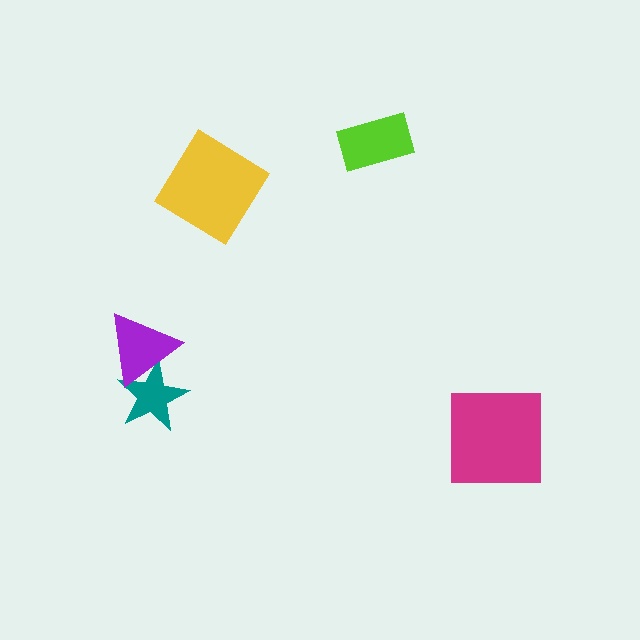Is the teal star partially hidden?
Yes, it is partially covered by another shape.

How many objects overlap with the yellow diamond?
0 objects overlap with the yellow diamond.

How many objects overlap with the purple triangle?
1 object overlaps with the purple triangle.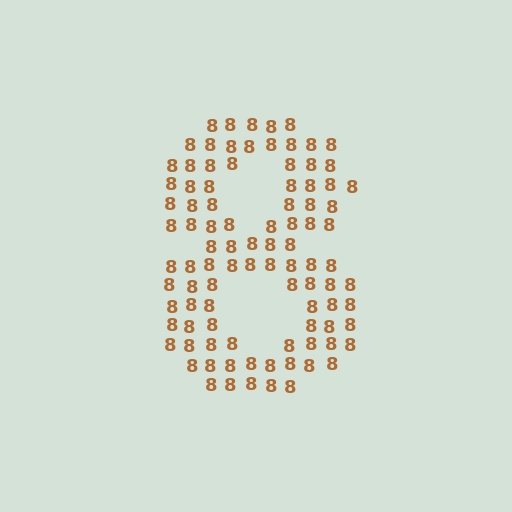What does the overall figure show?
The overall figure shows the digit 8.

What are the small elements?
The small elements are digit 8's.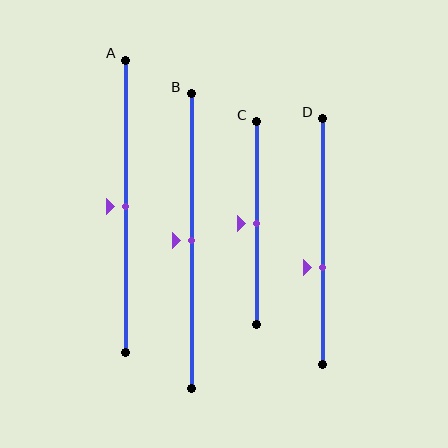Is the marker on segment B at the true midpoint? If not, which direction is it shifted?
Yes, the marker on segment B is at the true midpoint.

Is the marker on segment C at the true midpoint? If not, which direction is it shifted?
Yes, the marker on segment C is at the true midpoint.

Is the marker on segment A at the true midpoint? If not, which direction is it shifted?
Yes, the marker on segment A is at the true midpoint.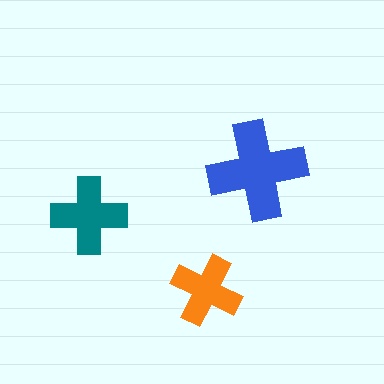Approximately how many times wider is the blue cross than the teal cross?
About 1.5 times wider.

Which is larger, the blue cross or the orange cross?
The blue one.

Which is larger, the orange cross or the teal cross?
The teal one.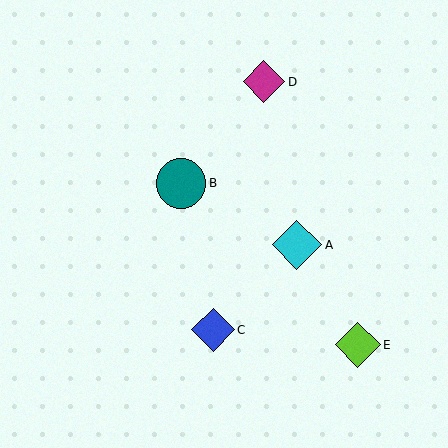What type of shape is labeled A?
Shape A is a cyan diamond.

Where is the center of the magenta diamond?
The center of the magenta diamond is at (264, 82).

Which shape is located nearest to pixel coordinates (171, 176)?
The teal circle (labeled B) at (181, 183) is nearest to that location.